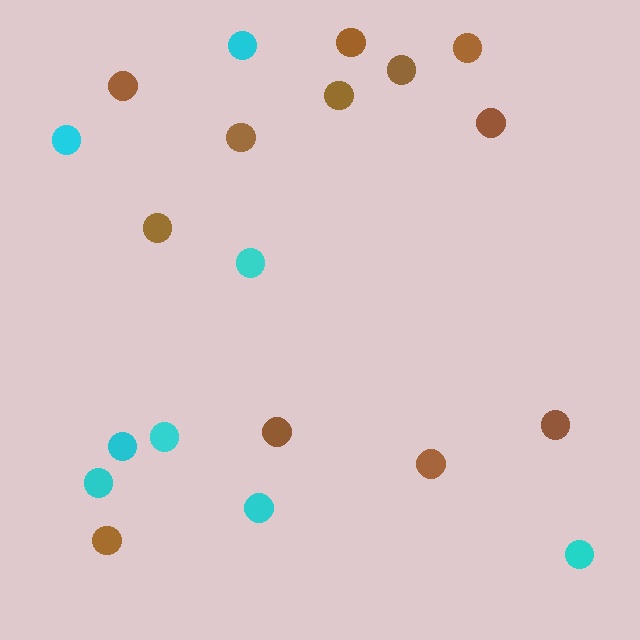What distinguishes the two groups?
There are 2 groups: one group of brown circles (12) and one group of cyan circles (8).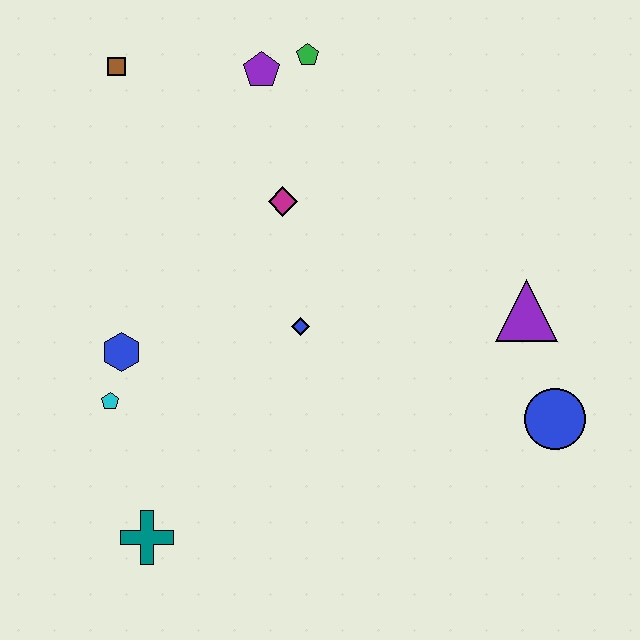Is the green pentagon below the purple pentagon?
No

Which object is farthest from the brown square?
The blue circle is farthest from the brown square.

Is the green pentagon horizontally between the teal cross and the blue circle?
Yes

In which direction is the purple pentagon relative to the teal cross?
The purple pentagon is above the teal cross.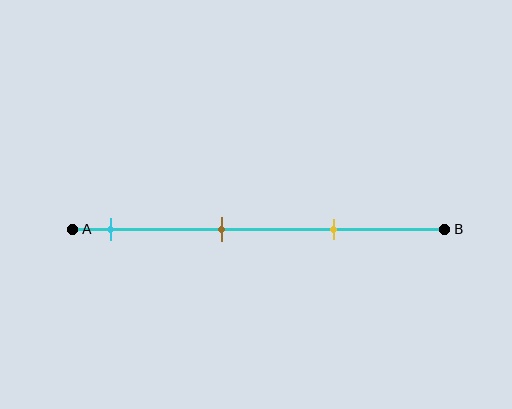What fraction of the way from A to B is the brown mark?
The brown mark is approximately 40% (0.4) of the way from A to B.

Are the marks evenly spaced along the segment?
Yes, the marks are approximately evenly spaced.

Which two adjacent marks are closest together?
The brown and yellow marks are the closest adjacent pair.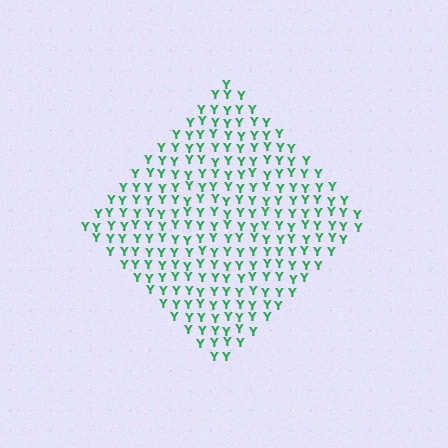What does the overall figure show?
The overall figure shows a diamond.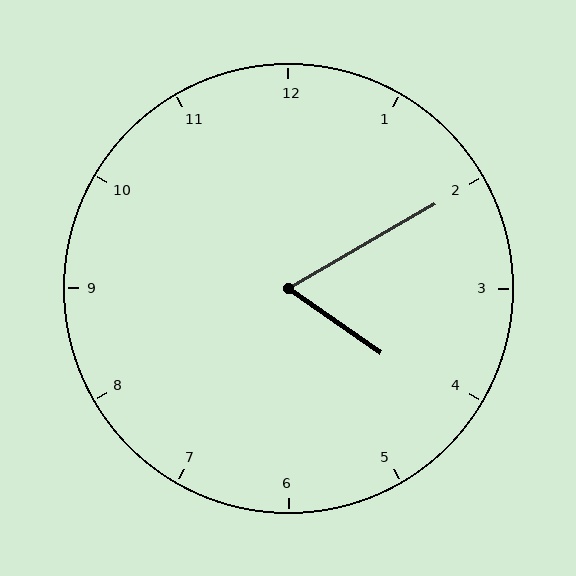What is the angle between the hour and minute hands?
Approximately 65 degrees.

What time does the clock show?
4:10.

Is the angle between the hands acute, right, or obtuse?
It is acute.